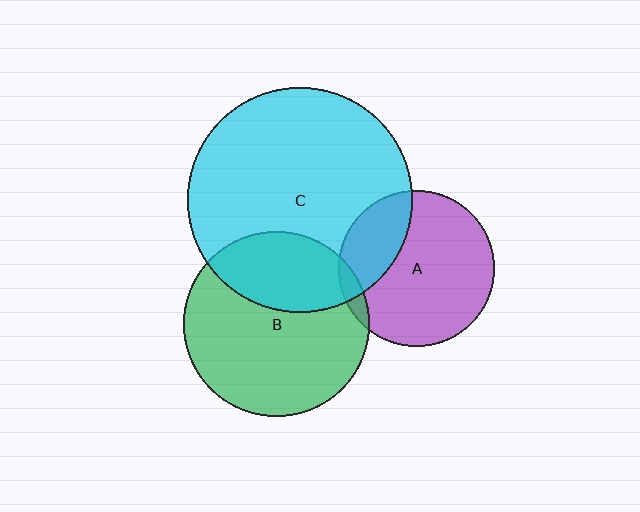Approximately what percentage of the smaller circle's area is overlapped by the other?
Approximately 35%.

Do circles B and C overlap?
Yes.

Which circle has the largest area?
Circle C (cyan).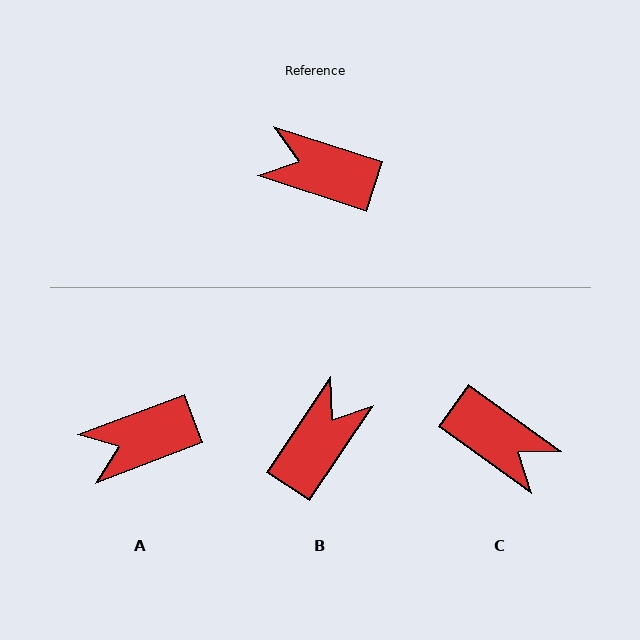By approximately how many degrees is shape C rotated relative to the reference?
Approximately 162 degrees counter-clockwise.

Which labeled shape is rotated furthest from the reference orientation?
C, about 162 degrees away.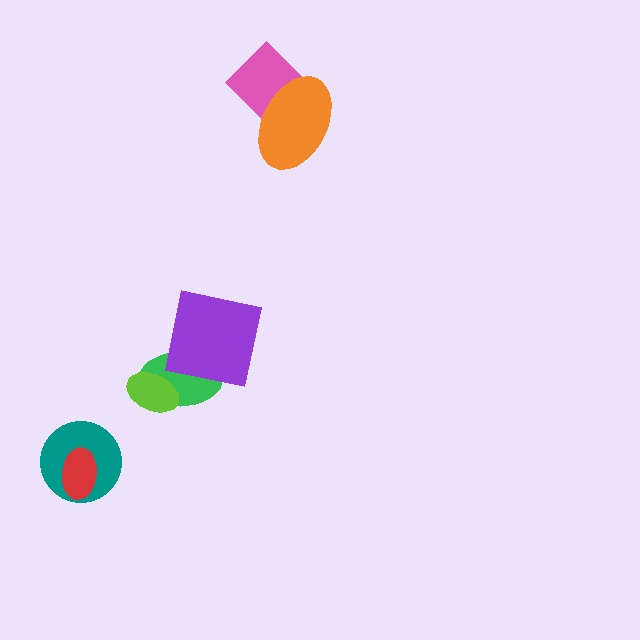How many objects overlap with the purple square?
1 object overlaps with the purple square.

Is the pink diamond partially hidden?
Yes, it is partially covered by another shape.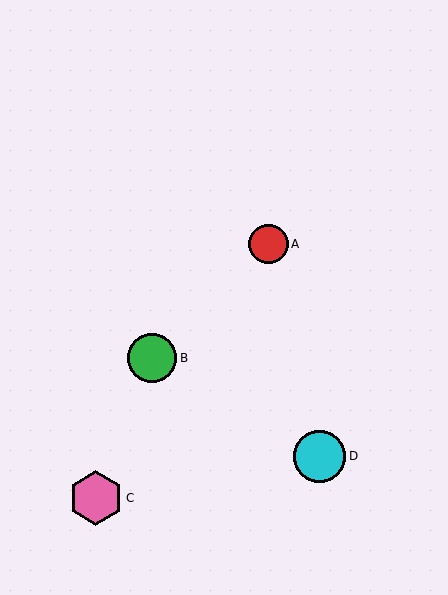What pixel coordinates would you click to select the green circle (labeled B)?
Click at (152, 358) to select the green circle B.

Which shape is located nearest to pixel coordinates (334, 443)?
The cyan circle (labeled D) at (319, 456) is nearest to that location.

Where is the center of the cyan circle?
The center of the cyan circle is at (319, 456).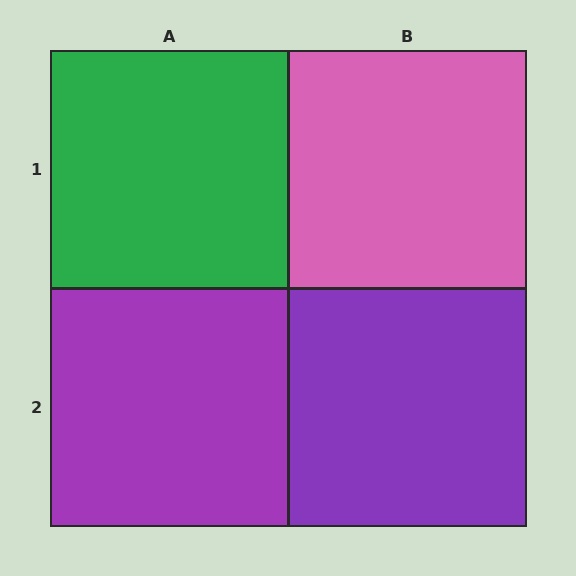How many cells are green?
1 cell is green.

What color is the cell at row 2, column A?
Purple.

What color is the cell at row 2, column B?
Purple.